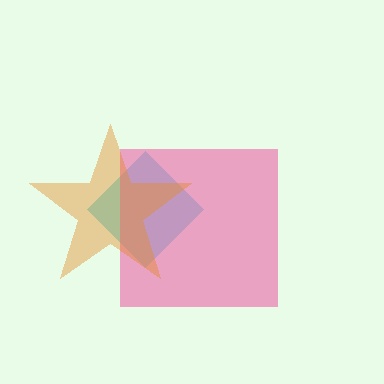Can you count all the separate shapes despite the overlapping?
Yes, there are 3 separate shapes.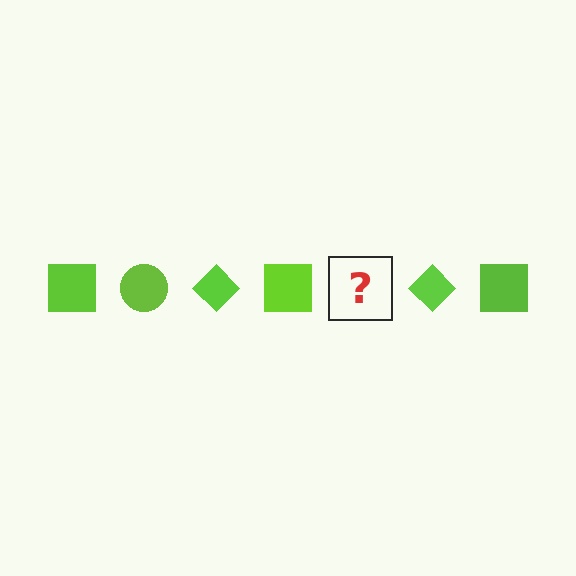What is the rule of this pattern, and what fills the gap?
The rule is that the pattern cycles through square, circle, diamond shapes in lime. The gap should be filled with a lime circle.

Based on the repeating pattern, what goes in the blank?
The blank should be a lime circle.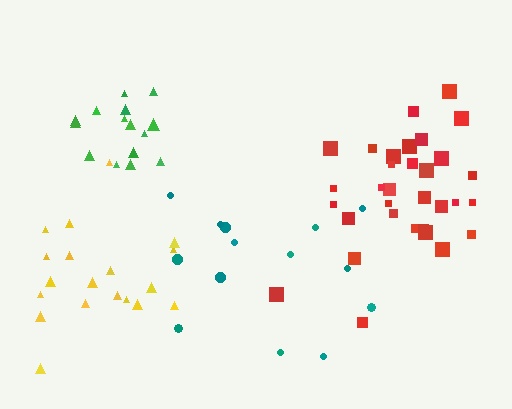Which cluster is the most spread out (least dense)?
Teal.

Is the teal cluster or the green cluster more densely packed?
Green.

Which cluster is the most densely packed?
Green.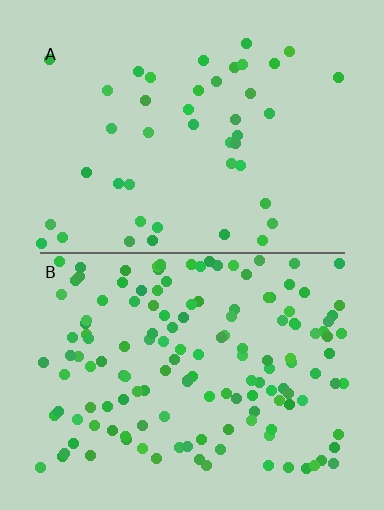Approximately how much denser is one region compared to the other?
Approximately 3.3× — region B over region A.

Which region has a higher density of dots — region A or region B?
B (the bottom).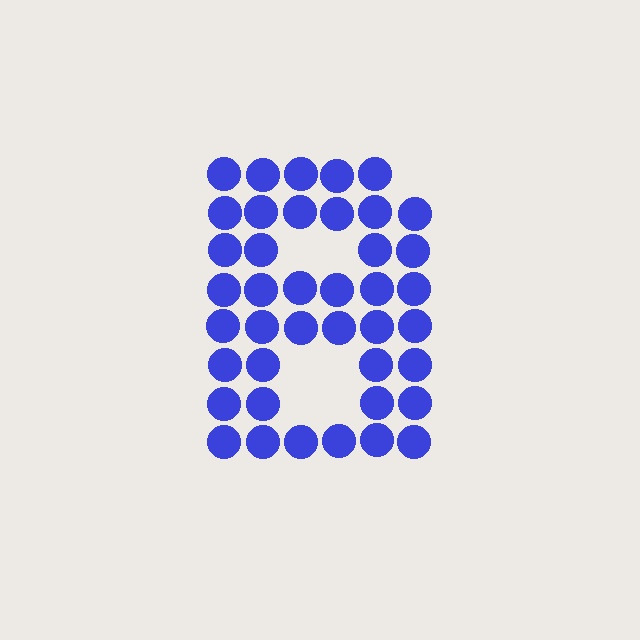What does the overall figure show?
The overall figure shows the letter B.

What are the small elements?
The small elements are circles.